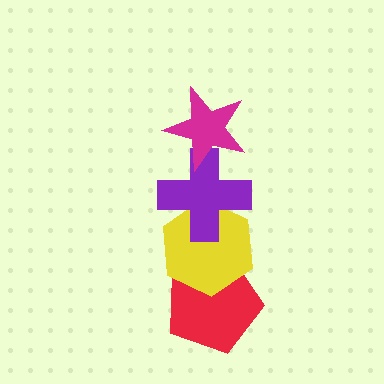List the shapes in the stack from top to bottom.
From top to bottom: the magenta star, the purple cross, the yellow hexagon, the red pentagon.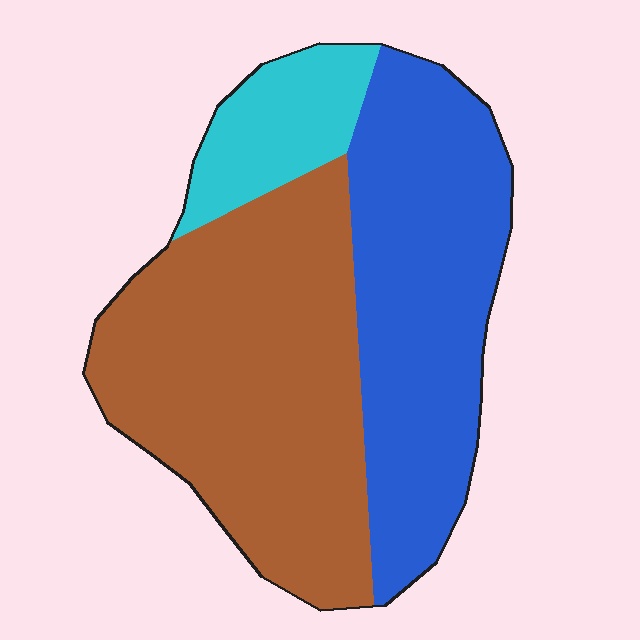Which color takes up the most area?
Brown, at roughly 50%.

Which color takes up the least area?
Cyan, at roughly 10%.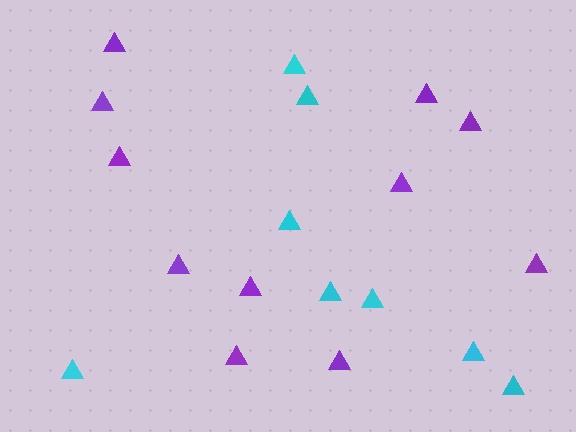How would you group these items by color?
There are 2 groups: one group of cyan triangles (8) and one group of purple triangles (11).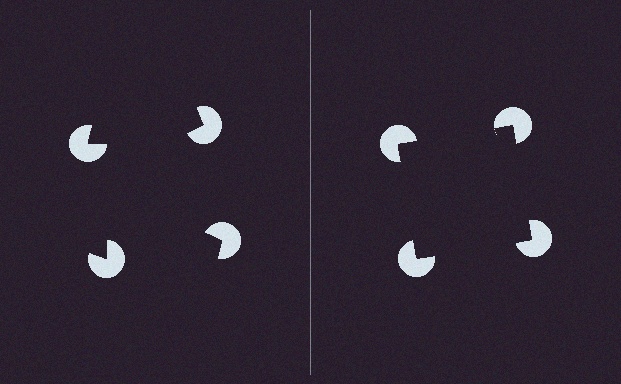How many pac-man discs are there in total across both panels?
8 — 4 on each side.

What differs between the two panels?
The pac-man discs are positioned identically on both sides; only the wedge orientations differ. On the right they align to a square; on the left they are misaligned.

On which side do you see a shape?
An illusory square appears on the right side. On the left side the wedge cuts are rotated, so no coherent shape forms.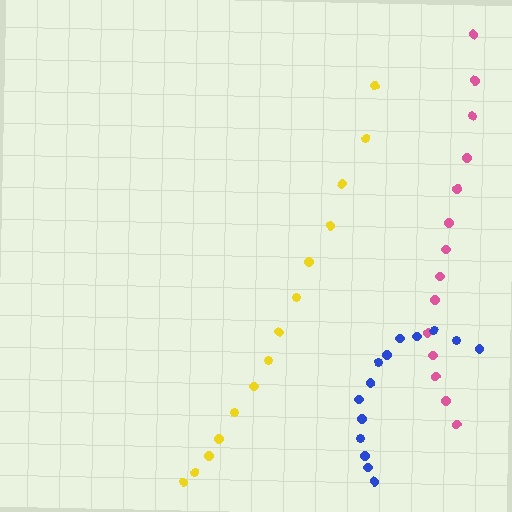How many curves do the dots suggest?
There are 3 distinct paths.